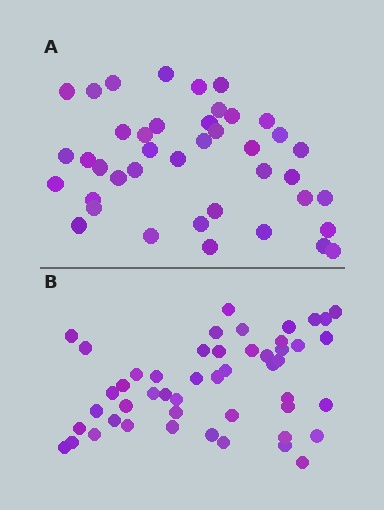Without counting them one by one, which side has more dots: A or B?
Region B (the bottom region) has more dots.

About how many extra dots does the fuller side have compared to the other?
Region B has roughly 8 or so more dots than region A.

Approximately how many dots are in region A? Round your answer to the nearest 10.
About 40 dots. (The exact count is 41, which rounds to 40.)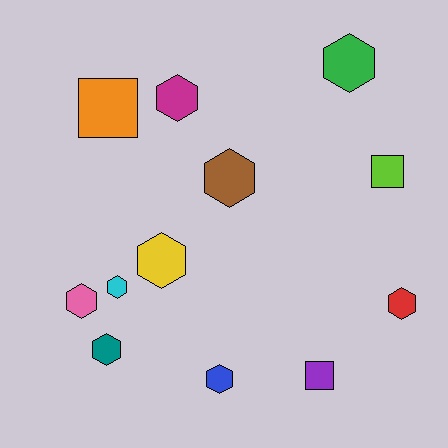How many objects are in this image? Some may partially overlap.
There are 12 objects.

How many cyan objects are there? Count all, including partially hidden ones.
There is 1 cyan object.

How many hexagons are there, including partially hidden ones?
There are 9 hexagons.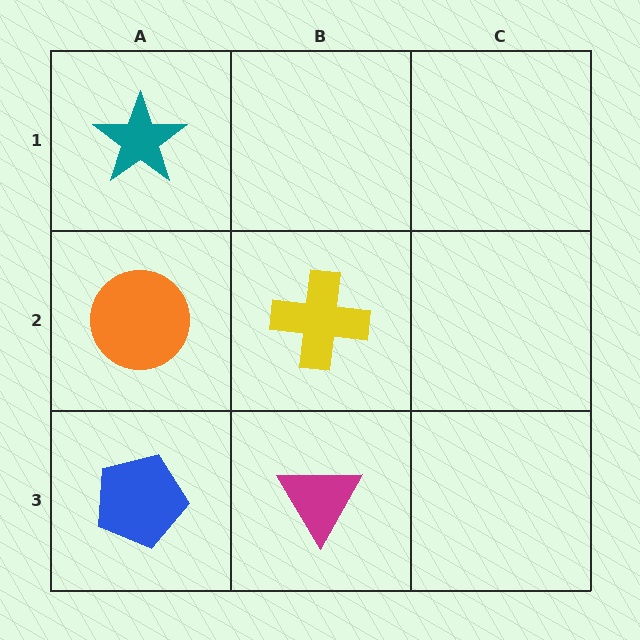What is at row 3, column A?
A blue pentagon.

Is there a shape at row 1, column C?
No, that cell is empty.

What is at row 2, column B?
A yellow cross.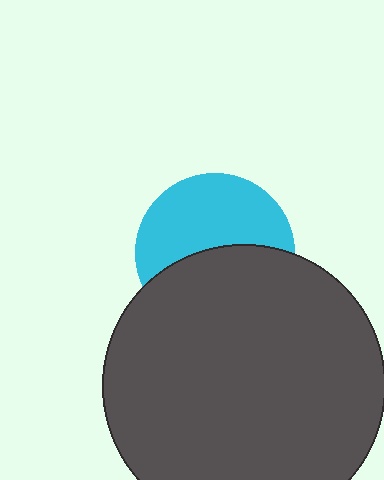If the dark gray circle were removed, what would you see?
You would see the complete cyan circle.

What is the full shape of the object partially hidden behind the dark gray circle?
The partially hidden object is a cyan circle.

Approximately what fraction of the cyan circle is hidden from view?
Roughly 49% of the cyan circle is hidden behind the dark gray circle.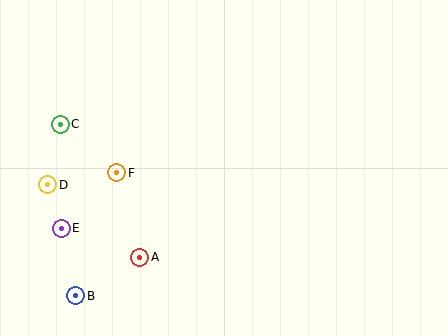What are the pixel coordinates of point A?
Point A is at (140, 257).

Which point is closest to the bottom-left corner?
Point B is closest to the bottom-left corner.